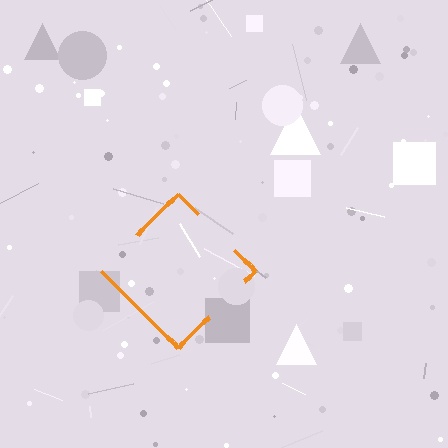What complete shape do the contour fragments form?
The contour fragments form a diamond.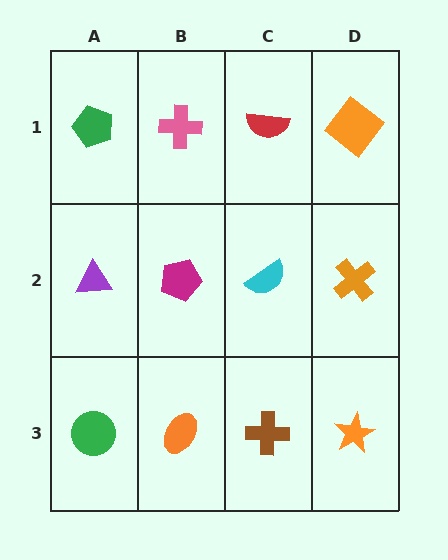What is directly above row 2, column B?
A pink cross.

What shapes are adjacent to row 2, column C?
A red semicircle (row 1, column C), a brown cross (row 3, column C), a magenta pentagon (row 2, column B), an orange cross (row 2, column D).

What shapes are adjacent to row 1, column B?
A magenta pentagon (row 2, column B), a green pentagon (row 1, column A), a red semicircle (row 1, column C).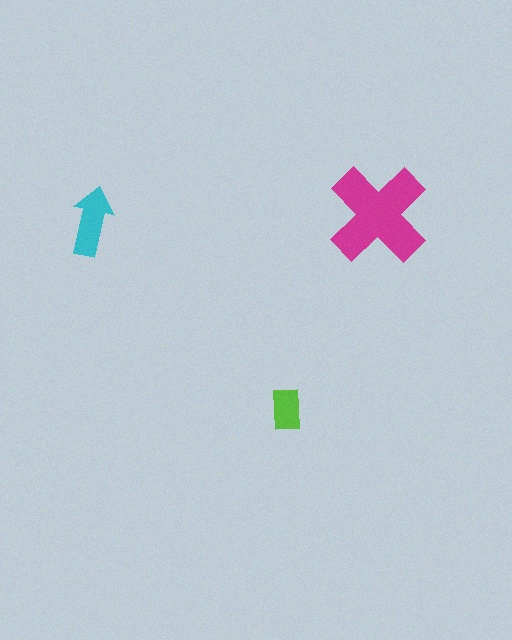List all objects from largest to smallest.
The magenta cross, the cyan arrow, the lime rectangle.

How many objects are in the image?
There are 3 objects in the image.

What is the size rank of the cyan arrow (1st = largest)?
2nd.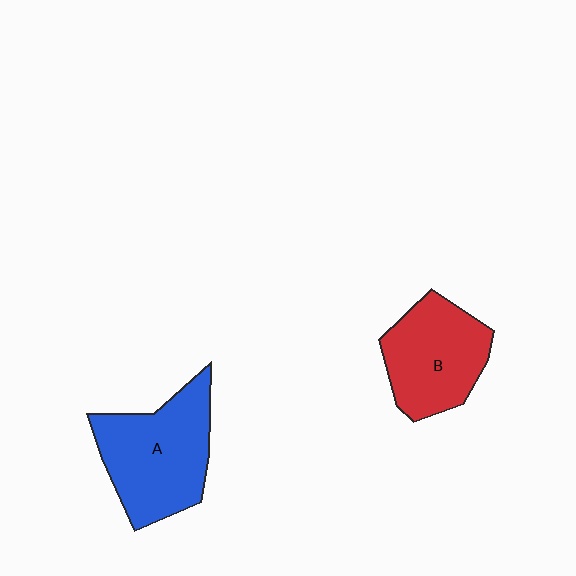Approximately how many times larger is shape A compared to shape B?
Approximately 1.2 times.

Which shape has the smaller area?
Shape B (red).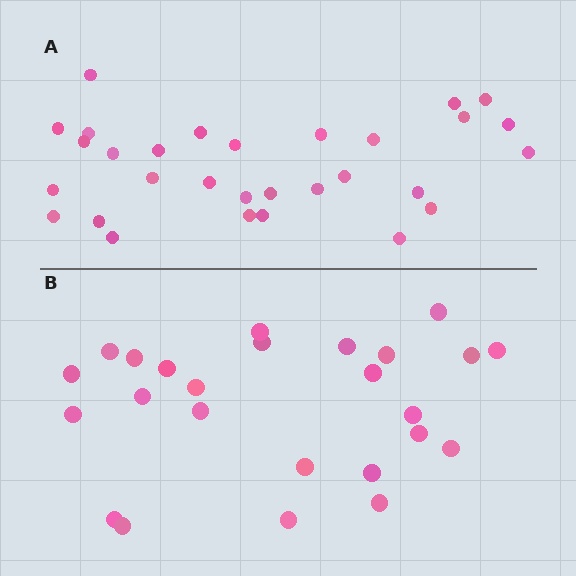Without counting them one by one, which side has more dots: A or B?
Region A (the top region) has more dots.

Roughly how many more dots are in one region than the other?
Region A has about 5 more dots than region B.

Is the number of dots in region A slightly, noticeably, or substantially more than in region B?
Region A has only slightly more — the two regions are fairly close. The ratio is roughly 1.2 to 1.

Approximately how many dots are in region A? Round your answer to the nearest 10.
About 30 dots.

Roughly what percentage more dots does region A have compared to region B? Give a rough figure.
About 20% more.